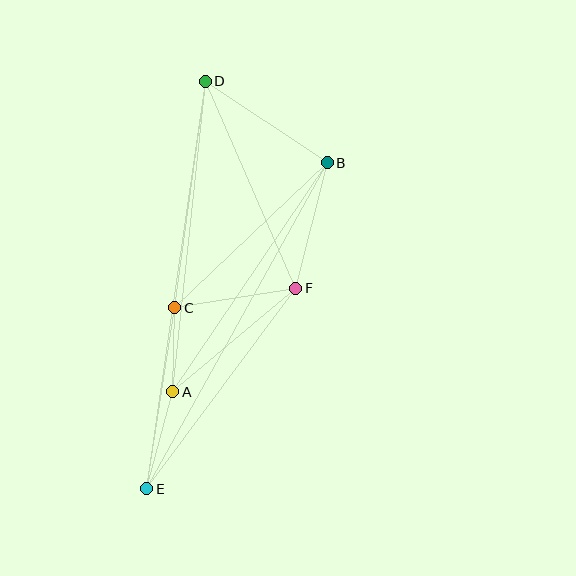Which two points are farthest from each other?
Points D and E are farthest from each other.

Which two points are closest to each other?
Points A and C are closest to each other.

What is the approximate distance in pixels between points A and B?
The distance between A and B is approximately 276 pixels.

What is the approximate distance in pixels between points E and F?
The distance between E and F is approximately 250 pixels.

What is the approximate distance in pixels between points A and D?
The distance between A and D is approximately 312 pixels.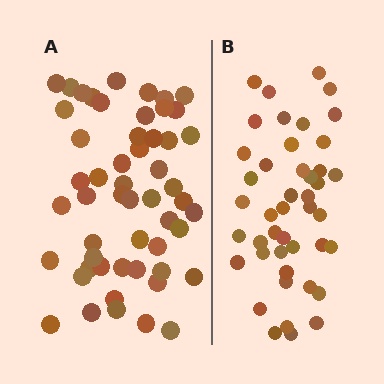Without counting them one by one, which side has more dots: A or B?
Region A (the left region) has more dots.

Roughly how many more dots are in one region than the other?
Region A has roughly 8 or so more dots than region B.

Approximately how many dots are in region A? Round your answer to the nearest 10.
About 50 dots. (The exact count is 53, which rounds to 50.)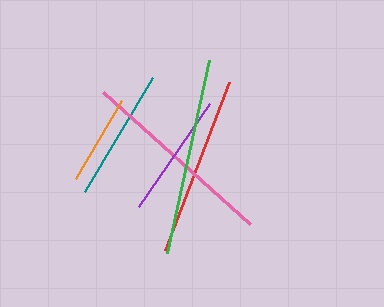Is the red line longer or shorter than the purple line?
The red line is longer than the purple line.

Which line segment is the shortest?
The orange line is the shortest at approximately 90 pixels.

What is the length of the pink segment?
The pink segment is approximately 197 pixels long.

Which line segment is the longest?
The pink line is the longest at approximately 197 pixels.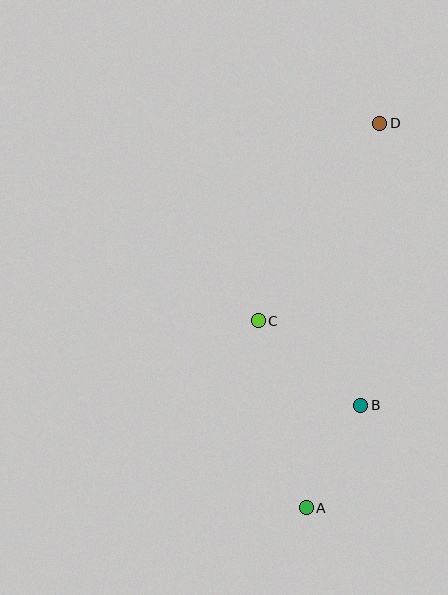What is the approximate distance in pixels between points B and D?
The distance between B and D is approximately 282 pixels.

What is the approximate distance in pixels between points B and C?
The distance between B and C is approximately 133 pixels.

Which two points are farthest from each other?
Points A and D are farthest from each other.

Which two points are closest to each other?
Points A and B are closest to each other.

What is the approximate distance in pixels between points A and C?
The distance between A and C is approximately 194 pixels.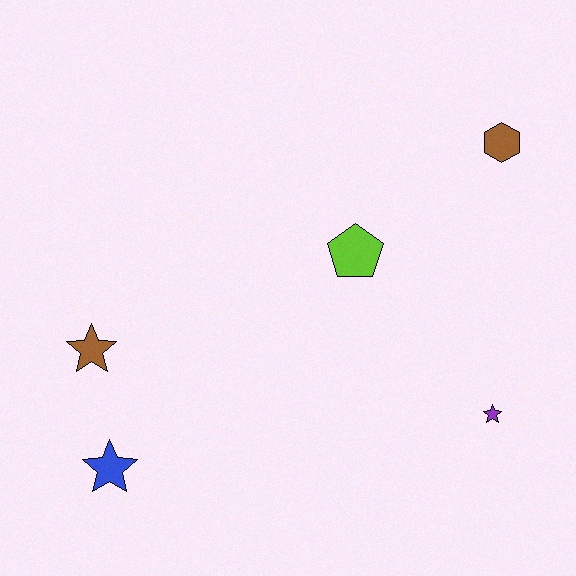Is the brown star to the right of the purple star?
No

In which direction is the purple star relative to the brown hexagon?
The purple star is below the brown hexagon.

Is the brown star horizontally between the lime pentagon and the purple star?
No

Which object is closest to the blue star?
The brown star is closest to the blue star.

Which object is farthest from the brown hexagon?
The blue star is farthest from the brown hexagon.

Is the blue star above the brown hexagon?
No